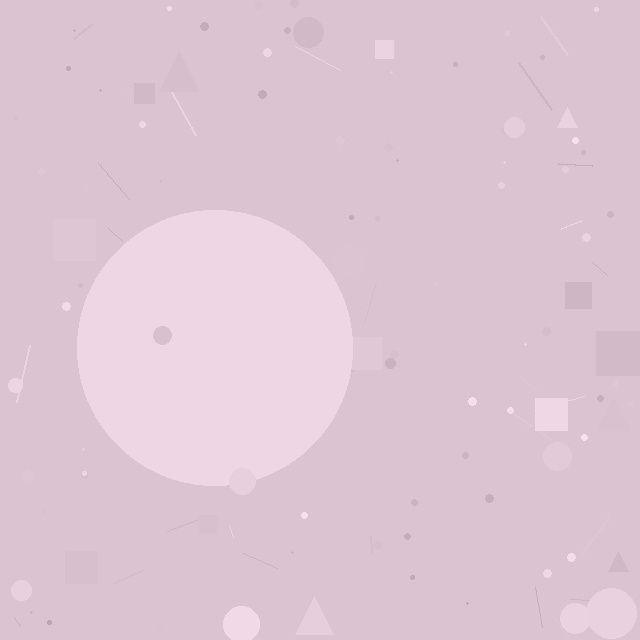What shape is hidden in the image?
A circle is hidden in the image.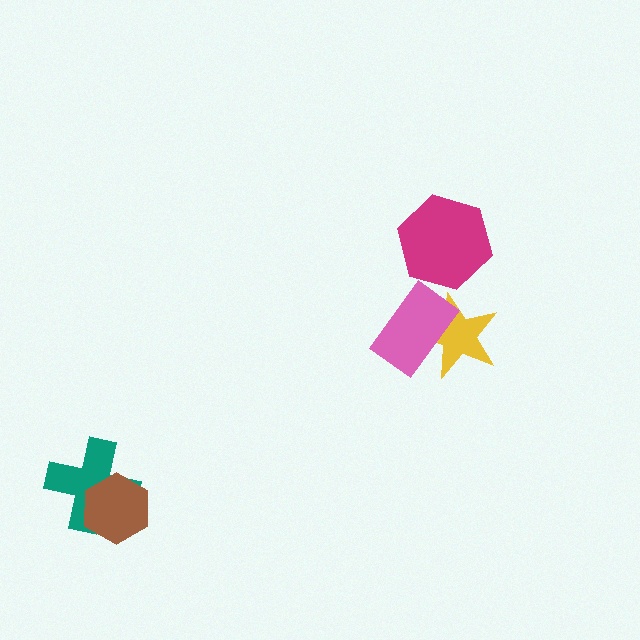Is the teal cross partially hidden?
Yes, it is partially covered by another shape.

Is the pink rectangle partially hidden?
No, no other shape covers it.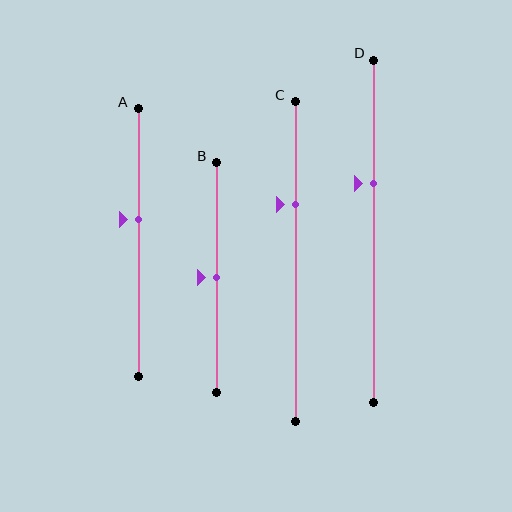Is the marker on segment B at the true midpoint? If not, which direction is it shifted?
Yes, the marker on segment B is at the true midpoint.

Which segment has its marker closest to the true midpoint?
Segment B has its marker closest to the true midpoint.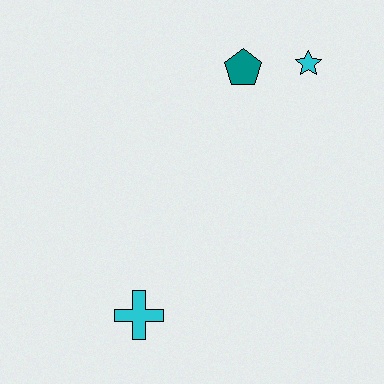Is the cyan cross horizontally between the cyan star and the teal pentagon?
No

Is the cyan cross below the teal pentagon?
Yes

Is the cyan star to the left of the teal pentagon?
No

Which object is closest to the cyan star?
The teal pentagon is closest to the cyan star.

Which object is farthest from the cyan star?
The cyan cross is farthest from the cyan star.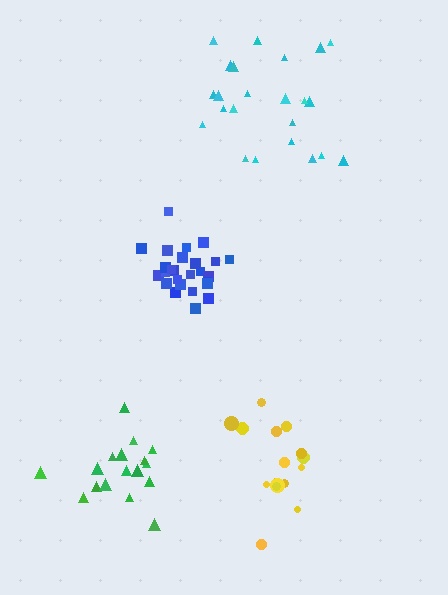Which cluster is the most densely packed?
Blue.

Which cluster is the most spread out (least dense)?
Cyan.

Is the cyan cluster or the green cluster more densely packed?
Green.